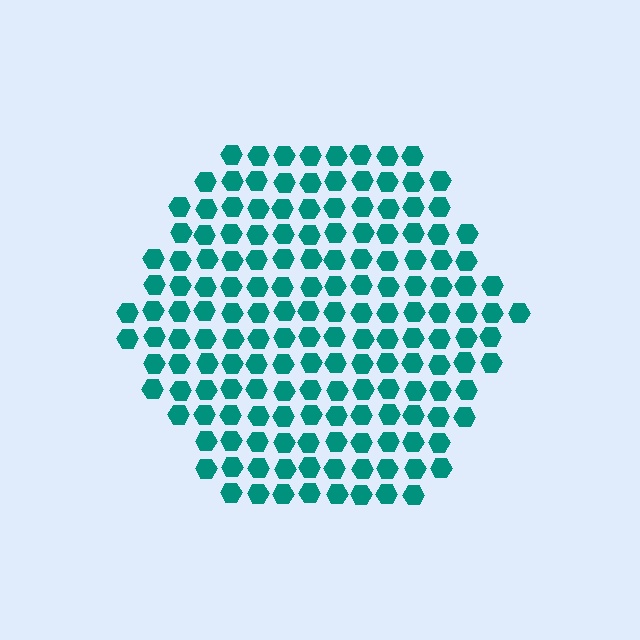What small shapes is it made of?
It is made of small hexagons.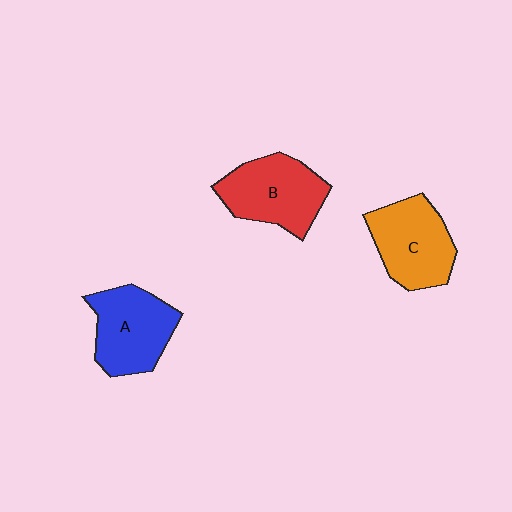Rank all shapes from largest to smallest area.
From largest to smallest: B (red), A (blue), C (orange).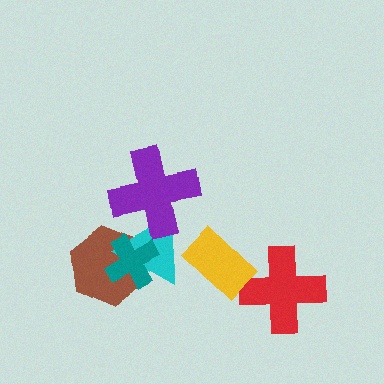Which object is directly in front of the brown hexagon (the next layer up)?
The cyan triangle is directly in front of the brown hexagon.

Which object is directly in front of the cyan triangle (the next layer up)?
The teal cross is directly in front of the cyan triangle.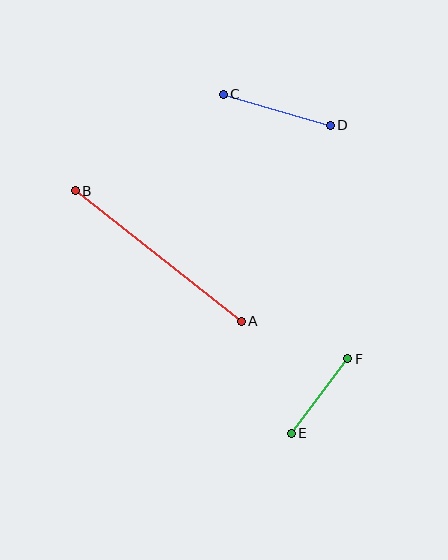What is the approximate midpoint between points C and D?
The midpoint is at approximately (277, 110) pixels.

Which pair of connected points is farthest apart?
Points A and B are farthest apart.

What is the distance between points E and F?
The distance is approximately 93 pixels.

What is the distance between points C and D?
The distance is approximately 111 pixels.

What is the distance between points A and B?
The distance is approximately 211 pixels.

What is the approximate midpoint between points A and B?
The midpoint is at approximately (158, 256) pixels.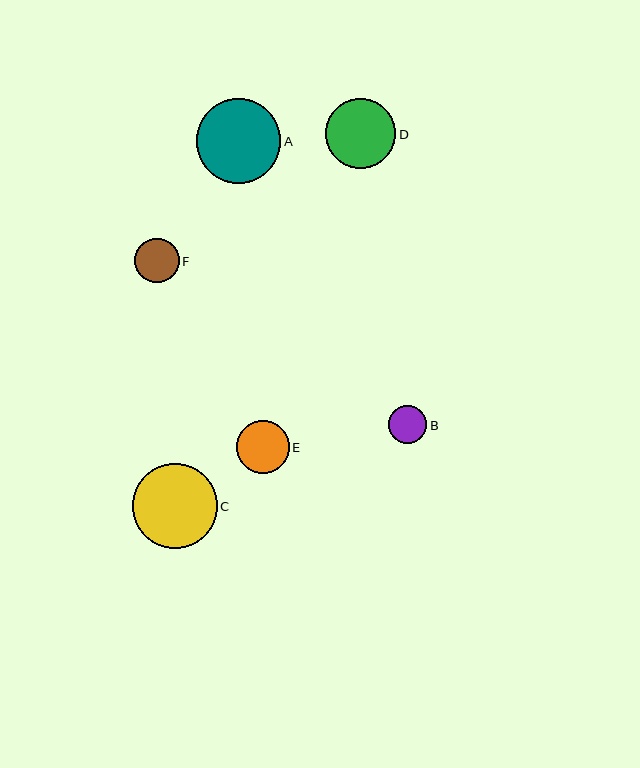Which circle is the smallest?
Circle B is the smallest with a size of approximately 38 pixels.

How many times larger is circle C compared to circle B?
Circle C is approximately 2.2 times the size of circle B.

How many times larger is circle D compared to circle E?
Circle D is approximately 1.3 times the size of circle E.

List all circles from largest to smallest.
From largest to smallest: C, A, D, E, F, B.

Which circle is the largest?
Circle C is the largest with a size of approximately 85 pixels.